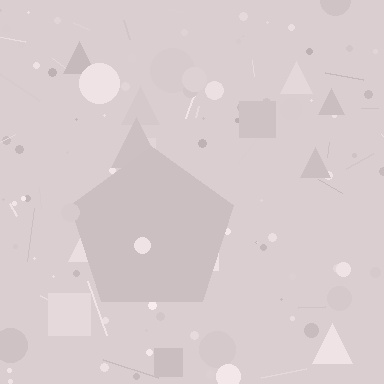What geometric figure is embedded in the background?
A pentagon is embedded in the background.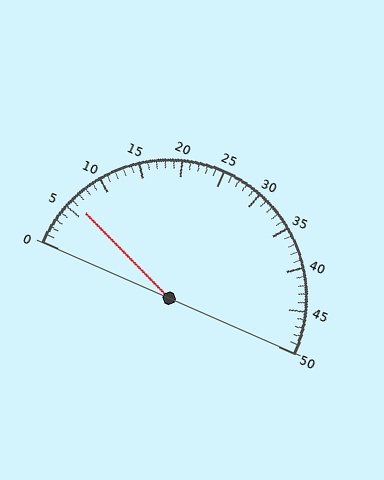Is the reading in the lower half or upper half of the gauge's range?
The reading is in the lower half of the range (0 to 50).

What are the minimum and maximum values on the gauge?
The gauge ranges from 0 to 50.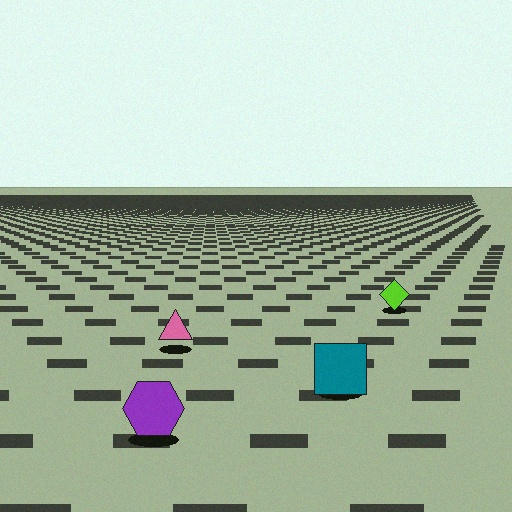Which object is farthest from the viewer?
The lime diamond is farthest from the viewer. It appears smaller and the ground texture around it is denser.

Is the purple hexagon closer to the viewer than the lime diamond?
Yes. The purple hexagon is closer — you can tell from the texture gradient: the ground texture is coarser near it.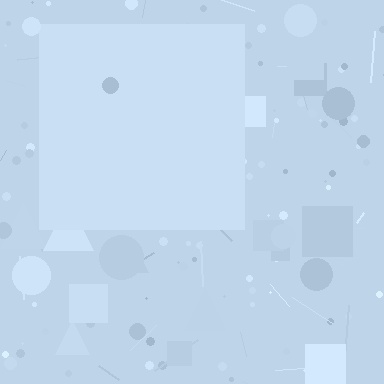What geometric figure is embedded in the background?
A square is embedded in the background.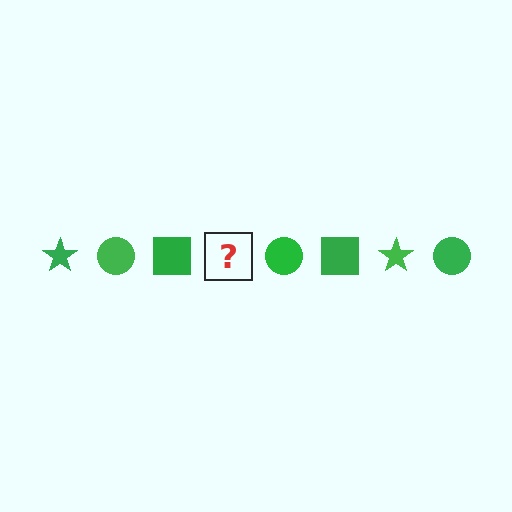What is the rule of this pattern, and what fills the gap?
The rule is that the pattern cycles through star, circle, square shapes in green. The gap should be filled with a green star.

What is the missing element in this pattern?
The missing element is a green star.